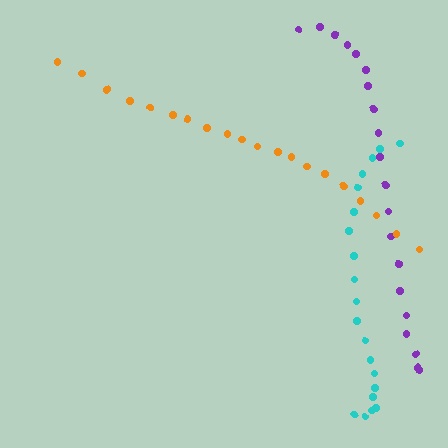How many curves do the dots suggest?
There are 3 distinct paths.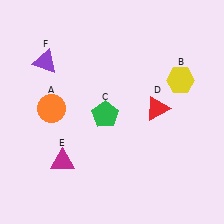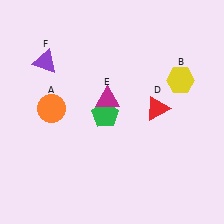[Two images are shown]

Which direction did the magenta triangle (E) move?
The magenta triangle (E) moved up.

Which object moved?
The magenta triangle (E) moved up.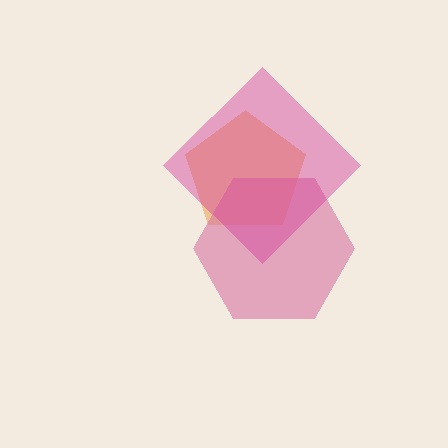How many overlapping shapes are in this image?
There are 3 overlapping shapes in the image.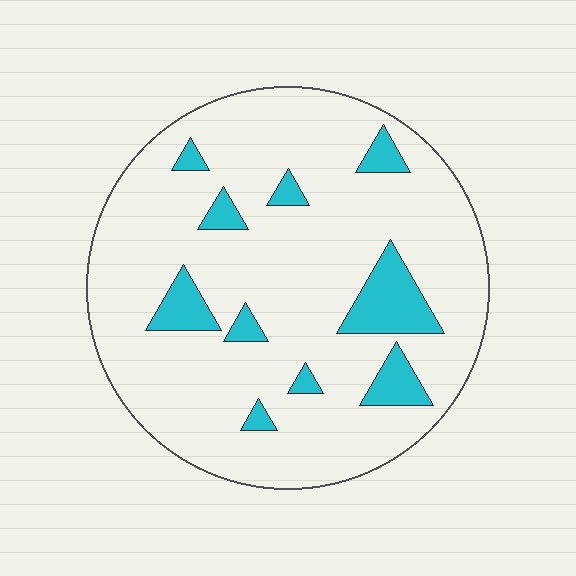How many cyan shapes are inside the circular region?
10.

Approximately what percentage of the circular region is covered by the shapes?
Approximately 15%.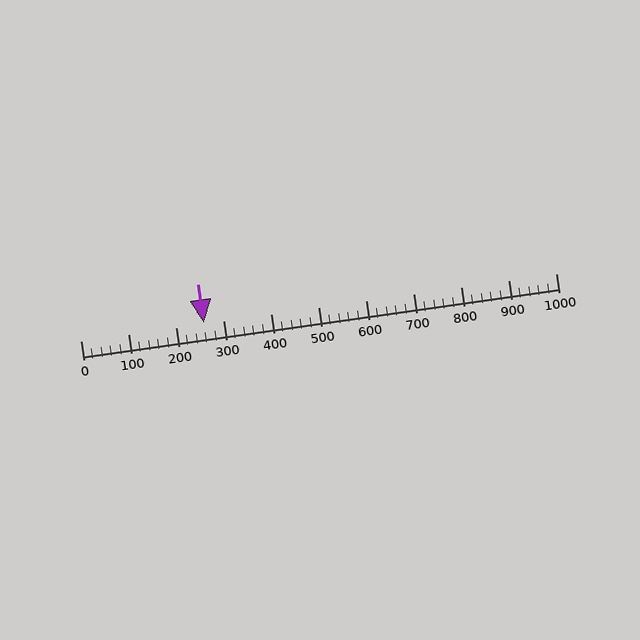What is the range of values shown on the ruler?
The ruler shows values from 0 to 1000.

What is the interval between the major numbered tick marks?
The major tick marks are spaced 100 units apart.